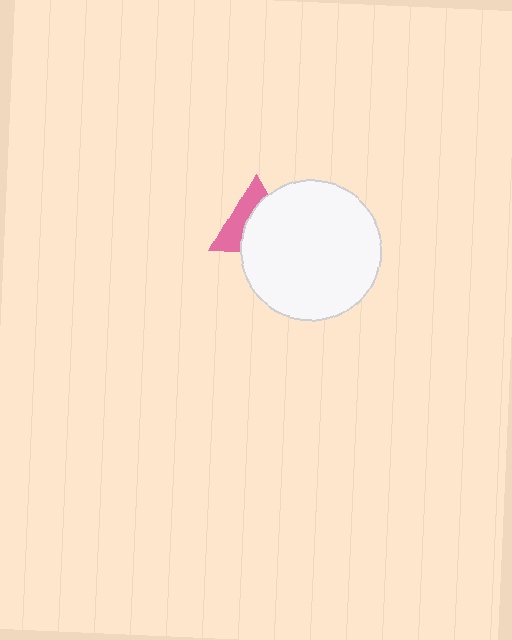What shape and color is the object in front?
The object in front is a white circle.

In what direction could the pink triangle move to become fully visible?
The pink triangle could move left. That would shift it out from behind the white circle entirely.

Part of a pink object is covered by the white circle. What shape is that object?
It is a triangle.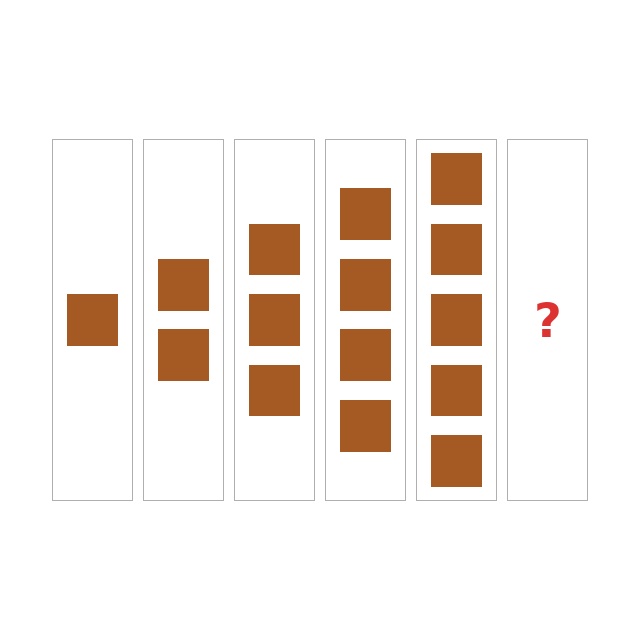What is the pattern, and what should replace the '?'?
The pattern is that each step adds one more square. The '?' should be 6 squares.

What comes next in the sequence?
The next element should be 6 squares.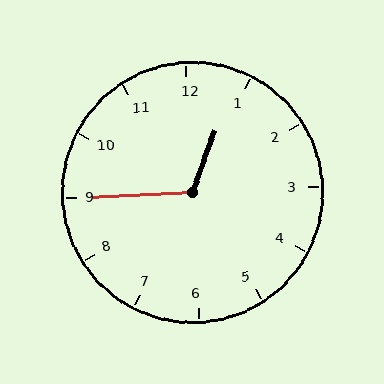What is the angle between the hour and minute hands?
Approximately 112 degrees.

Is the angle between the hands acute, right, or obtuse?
It is obtuse.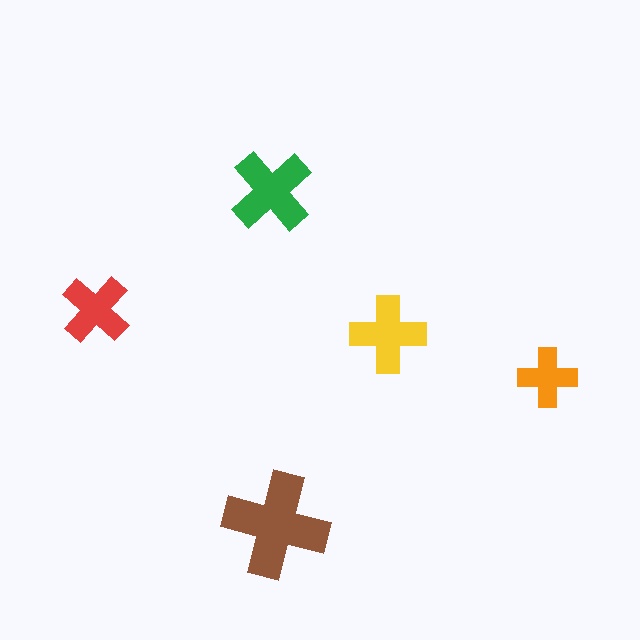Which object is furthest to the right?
The orange cross is rightmost.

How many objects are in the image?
There are 5 objects in the image.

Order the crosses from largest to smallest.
the brown one, the green one, the yellow one, the red one, the orange one.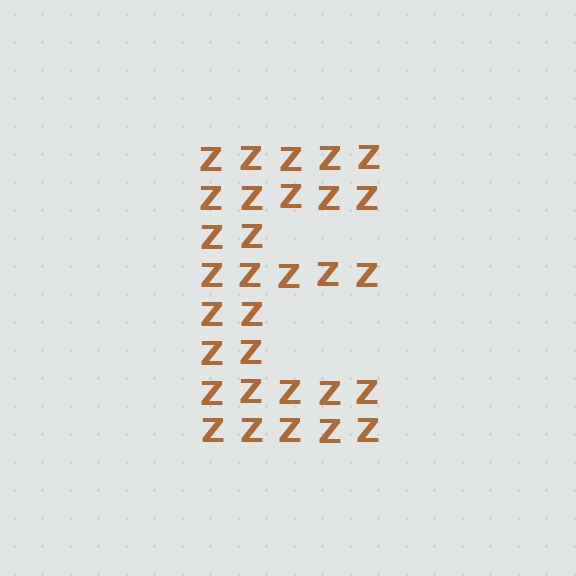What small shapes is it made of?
It is made of small letter Z's.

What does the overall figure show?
The overall figure shows the letter E.